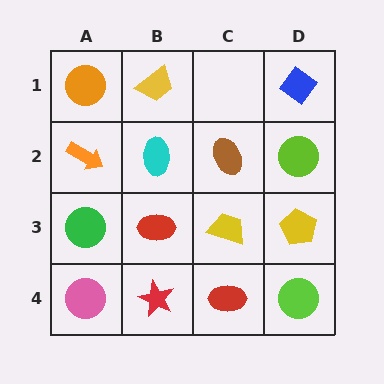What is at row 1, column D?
A blue diamond.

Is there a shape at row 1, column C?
No, that cell is empty.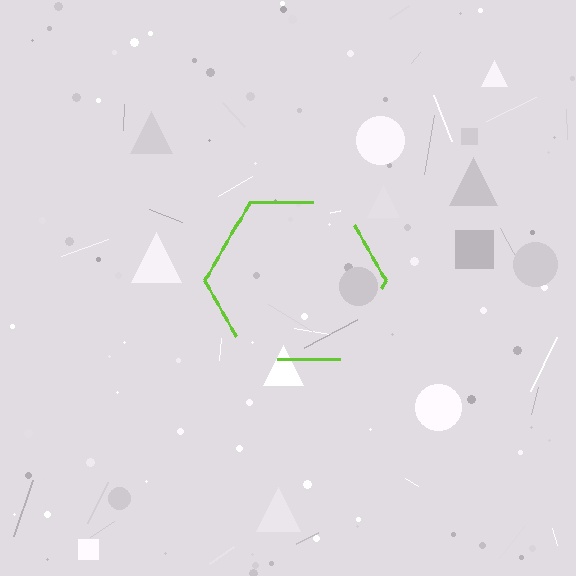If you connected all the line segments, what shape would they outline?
They would outline a hexagon.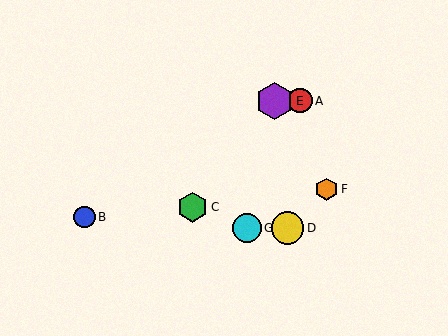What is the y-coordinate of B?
Object B is at y≈217.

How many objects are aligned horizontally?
2 objects (A, E) are aligned horizontally.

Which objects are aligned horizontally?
Objects A, E are aligned horizontally.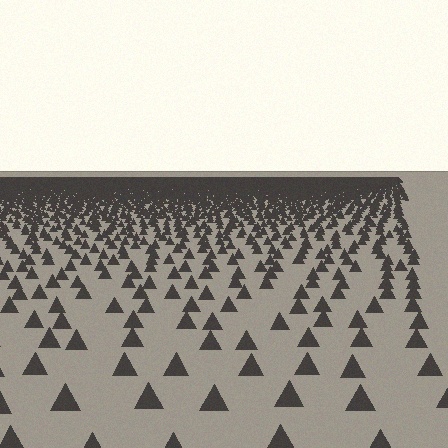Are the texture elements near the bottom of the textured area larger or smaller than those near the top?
Larger. Near the bottom, elements are closer to the viewer and appear at a bigger on-screen size.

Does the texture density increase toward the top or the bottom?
Density increases toward the top.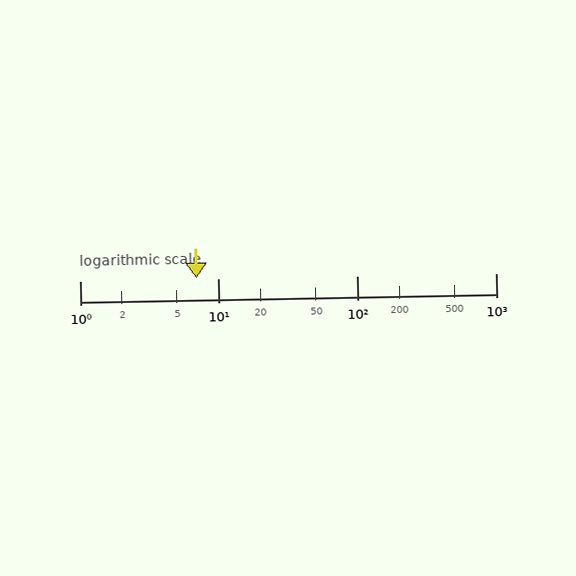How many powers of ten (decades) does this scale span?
The scale spans 3 decades, from 1 to 1000.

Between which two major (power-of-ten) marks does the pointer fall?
The pointer is between 1 and 10.